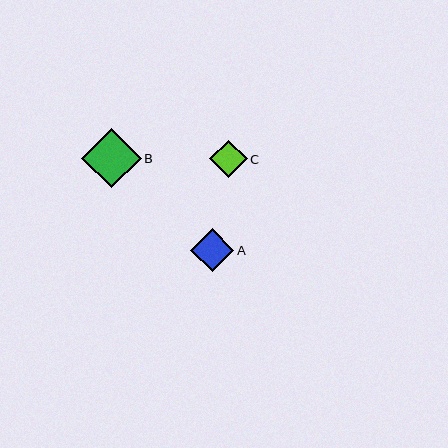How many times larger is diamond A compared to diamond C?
Diamond A is approximately 1.2 times the size of diamond C.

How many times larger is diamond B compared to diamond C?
Diamond B is approximately 1.6 times the size of diamond C.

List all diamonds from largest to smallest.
From largest to smallest: B, A, C.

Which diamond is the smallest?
Diamond C is the smallest with a size of approximately 37 pixels.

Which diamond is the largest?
Diamond B is the largest with a size of approximately 59 pixels.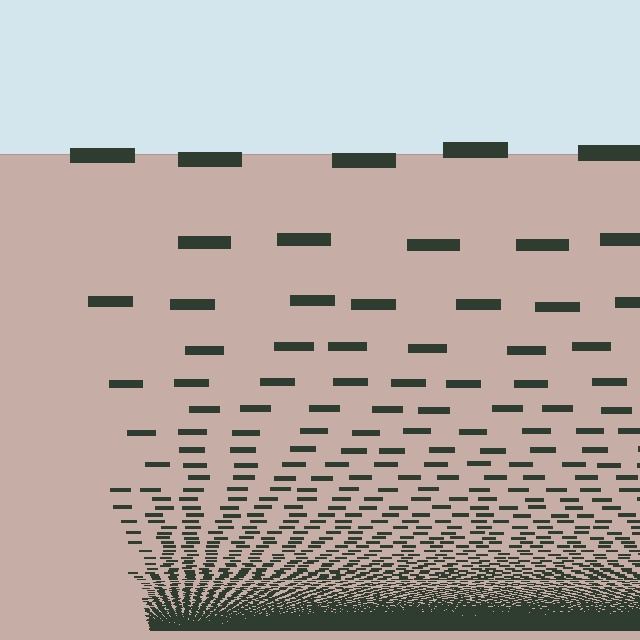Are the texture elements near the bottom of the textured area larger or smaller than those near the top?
Smaller. The gradient is inverted — elements near the bottom are smaller and denser.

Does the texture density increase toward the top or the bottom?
Density increases toward the bottom.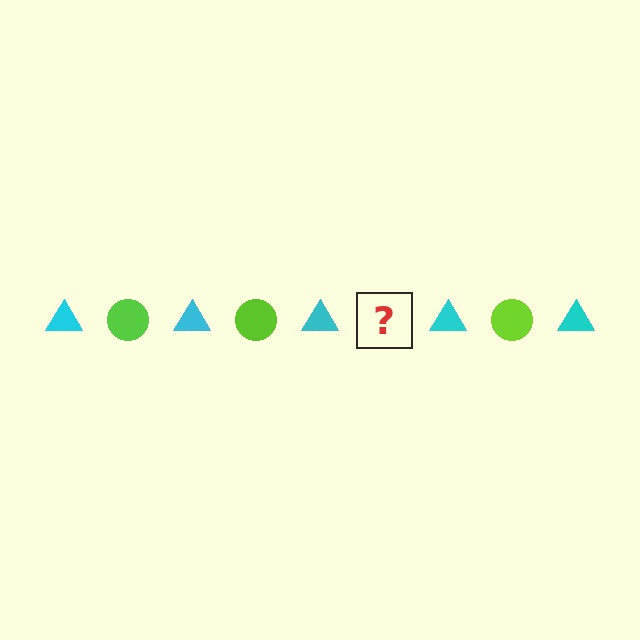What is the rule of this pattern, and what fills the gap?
The rule is that the pattern alternates between cyan triangle and lime circle. The gap should be filled with a lime circle.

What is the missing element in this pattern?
The missing element is a lime circle.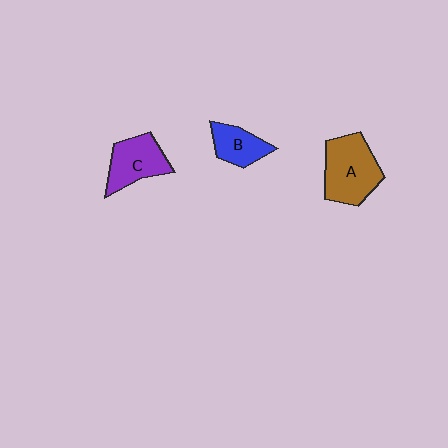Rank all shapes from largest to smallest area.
From largest to smallest: A (brown), C (purple), B (blue).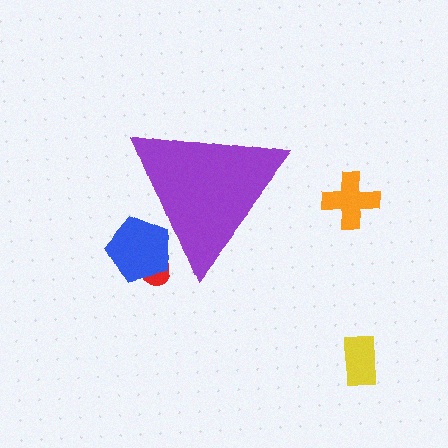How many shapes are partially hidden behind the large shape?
2 shapes are partially hidden.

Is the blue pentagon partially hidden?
Yes, the blue pentagon is partially hidden behind the purple triangle.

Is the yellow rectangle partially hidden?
No, the yellow rectangle is fully visible.